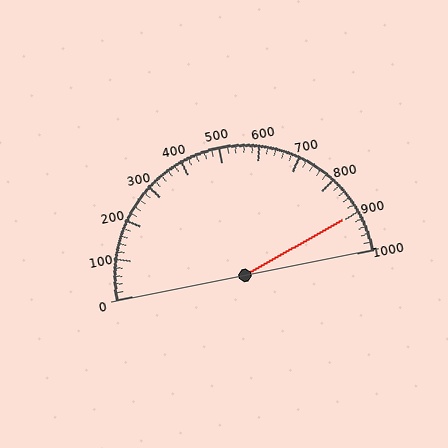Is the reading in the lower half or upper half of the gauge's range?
The reading is in the upper half of the range (0 to 1000).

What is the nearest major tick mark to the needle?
The nearest major tick mark is 900.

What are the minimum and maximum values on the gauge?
The gauge ranges from 0 to 1000.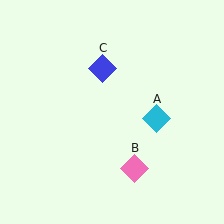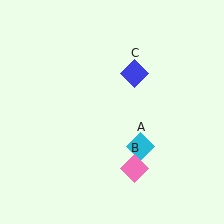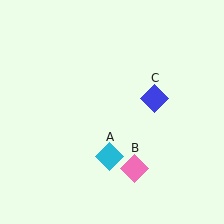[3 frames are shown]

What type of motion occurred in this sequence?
The cyan diamond (object A), blue diamond (object C) rotated clockwise around the center of the scene.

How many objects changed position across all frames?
2 objects changed position: cyan diamond (object A), blue diamond (object C).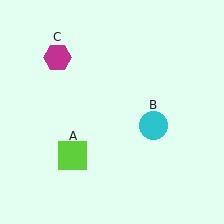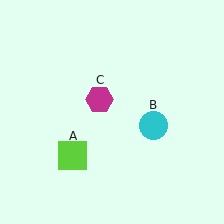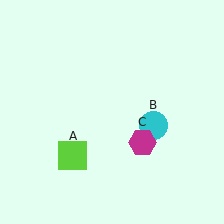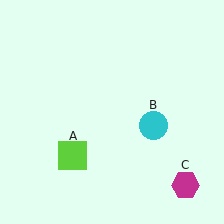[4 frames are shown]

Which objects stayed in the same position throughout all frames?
Lime square (object A) and cyan circle (object B) remained stationary.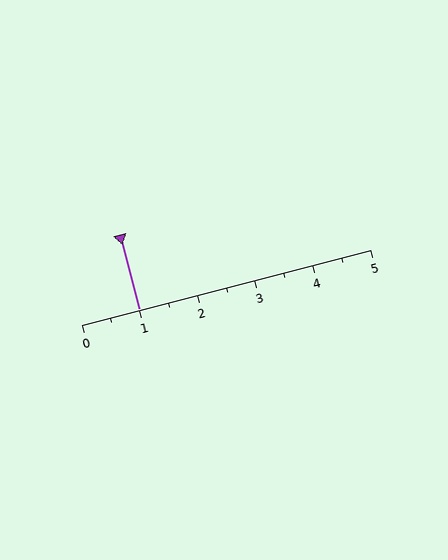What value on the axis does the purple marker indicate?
The marker indicates approximately 1.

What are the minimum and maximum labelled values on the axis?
The axis runs from 0 to 5.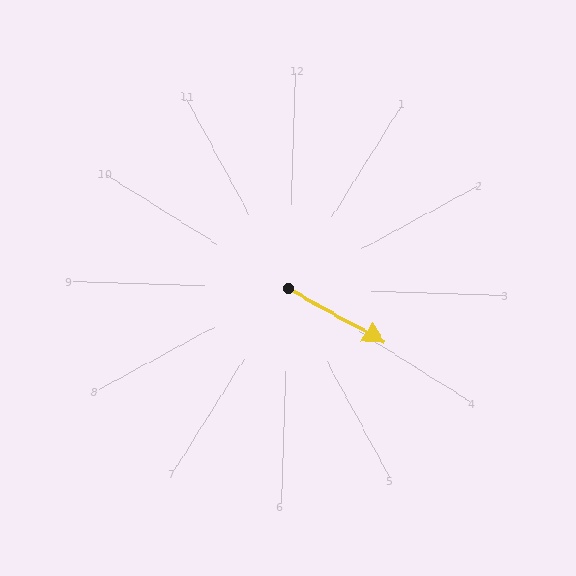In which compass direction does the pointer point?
Southeast.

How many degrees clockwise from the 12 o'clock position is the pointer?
Approximately 118 degrees.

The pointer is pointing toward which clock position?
Roughly 4 o'clock.